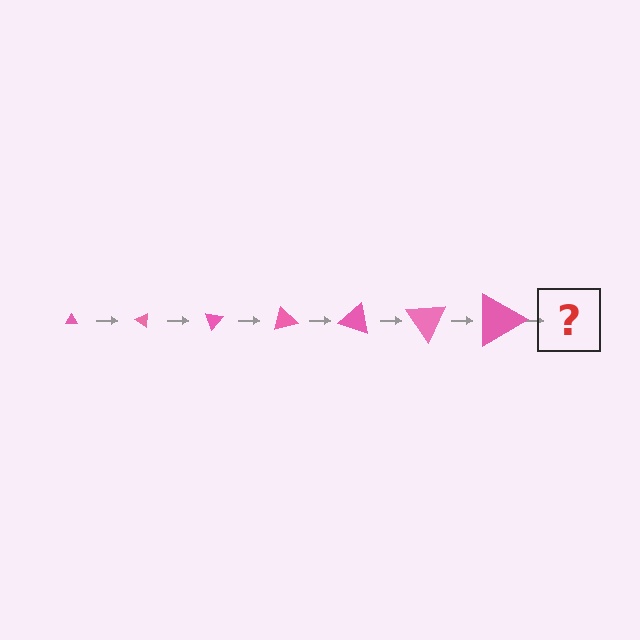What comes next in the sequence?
The next element should be a triangle, larger than the previous one and rotated 245 degrees from the start.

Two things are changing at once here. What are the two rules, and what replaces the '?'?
The two rules are that the triangle grows larger each step and it rotates 35 degrees each step. The '?' should be a triangle, larger than the previous one and rotated 245 degrees from the start.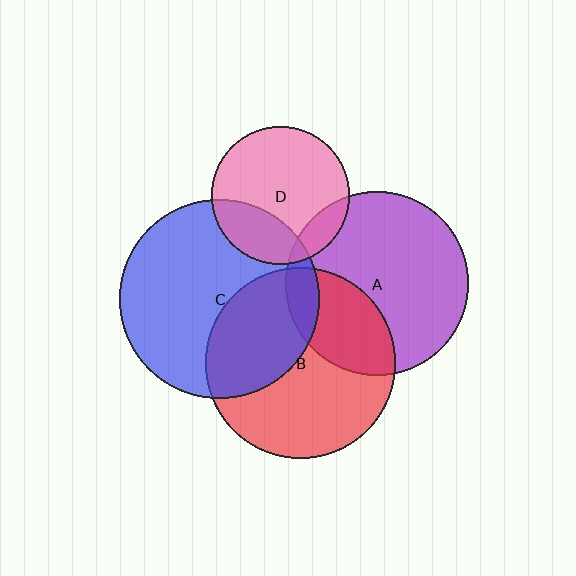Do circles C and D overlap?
Yes.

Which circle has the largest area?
Circle C (blue).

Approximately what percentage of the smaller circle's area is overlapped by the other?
Approximately 25%.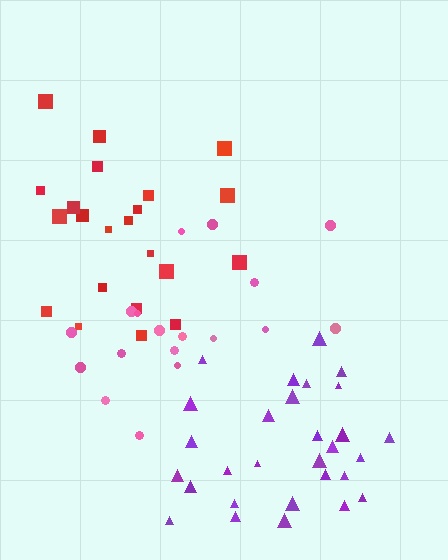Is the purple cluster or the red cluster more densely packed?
Purple.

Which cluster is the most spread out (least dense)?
Pink.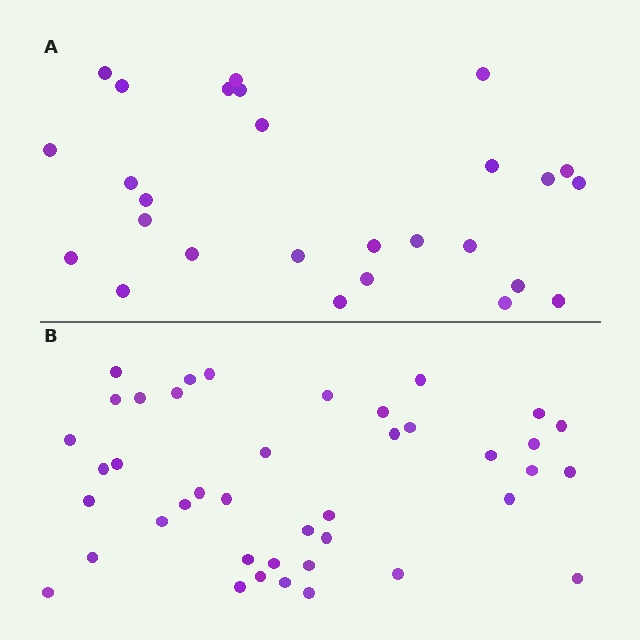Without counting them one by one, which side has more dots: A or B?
Region B (the bottom region) has more dots.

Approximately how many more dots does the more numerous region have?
Region B has approximately 15 more dots than region A.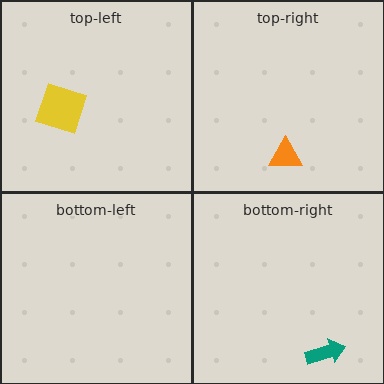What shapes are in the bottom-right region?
The teal arrow.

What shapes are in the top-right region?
The orange triangle.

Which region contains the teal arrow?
The bottom-right region.